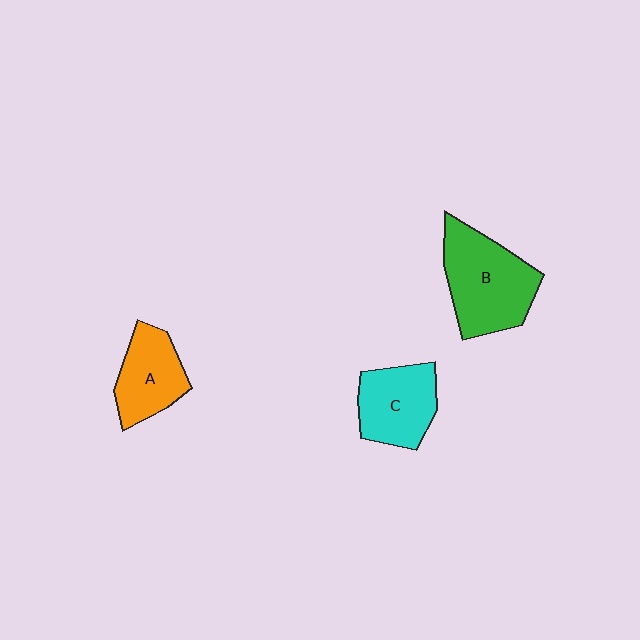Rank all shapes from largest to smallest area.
From largest to smallest: B (green), C (cyan), A (orange).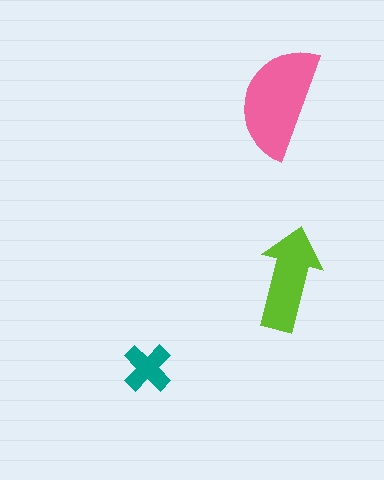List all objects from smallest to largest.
The teal cross, the lime arrow, the pink semicircle.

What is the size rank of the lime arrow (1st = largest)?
2nd.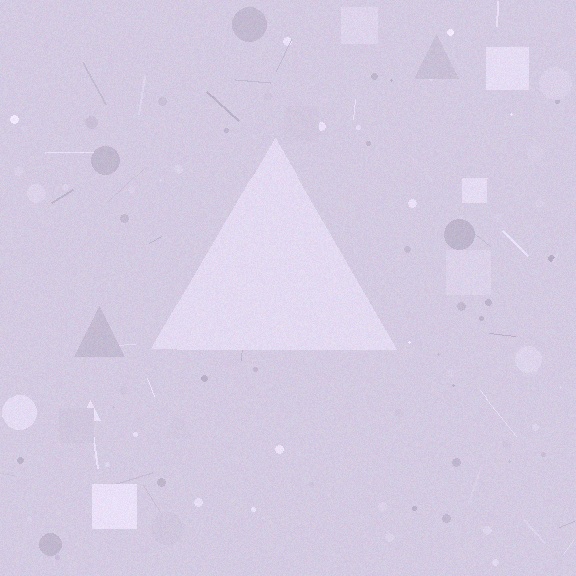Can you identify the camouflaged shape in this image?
The camouflaged shape is a triangle.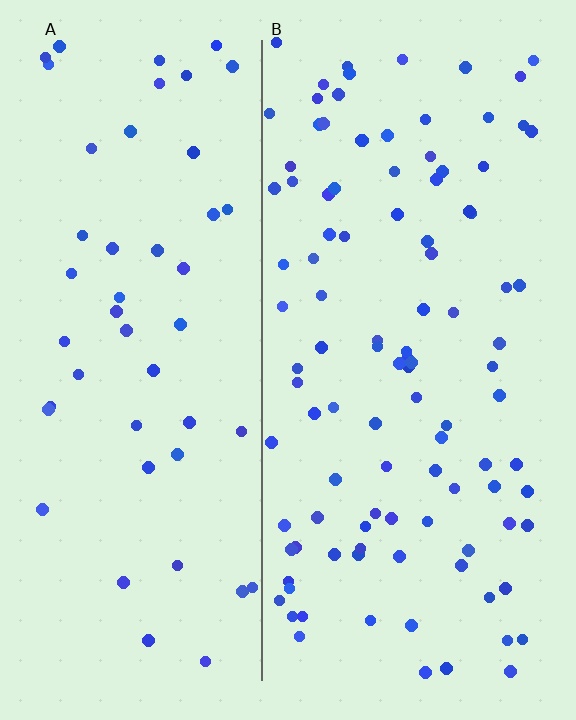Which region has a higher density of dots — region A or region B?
B (the right).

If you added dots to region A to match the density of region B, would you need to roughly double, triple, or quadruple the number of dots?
Approximately double.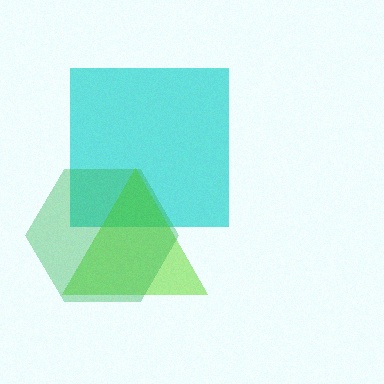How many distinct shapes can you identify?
There are 3 distinct shapes: a cyan square, a lime triangle, a green hexagon.